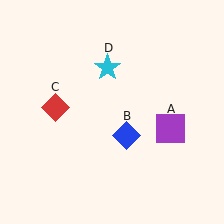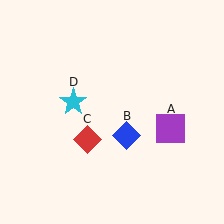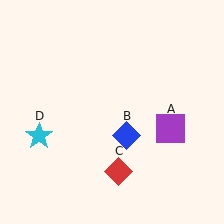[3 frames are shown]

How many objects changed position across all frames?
2 objects changed position: red diamond (object C), cyan star (object D).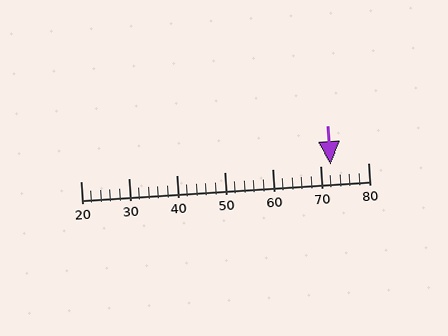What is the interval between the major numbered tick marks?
The major tick marks are spaced 10 units apart.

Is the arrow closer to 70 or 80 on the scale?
The arrow is closer to 70.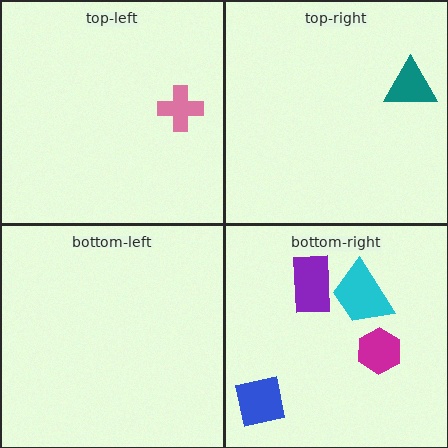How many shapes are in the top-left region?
1.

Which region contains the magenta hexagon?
The bottom-right region.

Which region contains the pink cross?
The top-left region.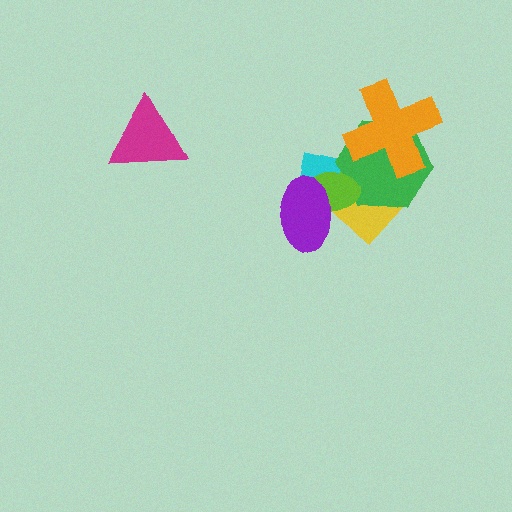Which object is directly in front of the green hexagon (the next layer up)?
The lime ellipse is directly in front of the green hexagon.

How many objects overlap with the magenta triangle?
0 objects overlap with the magenta triangle.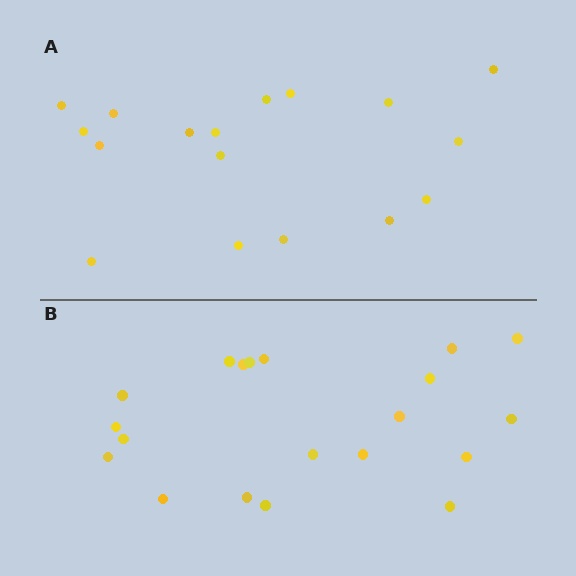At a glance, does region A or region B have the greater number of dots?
Region B (the bottom region) has more dots.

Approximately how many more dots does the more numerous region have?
Region B has just a few more — roughly 2 or 3 more dots than region A.